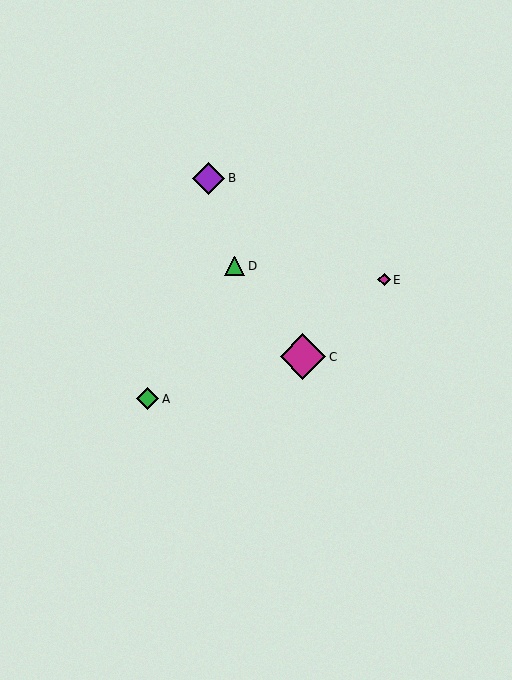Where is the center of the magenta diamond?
The center of the magenta diamond is at (384, 280).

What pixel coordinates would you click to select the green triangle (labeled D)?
Click at (235, 266) to select the green triangle D.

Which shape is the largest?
The magenta diamond (labeled C) is the largest.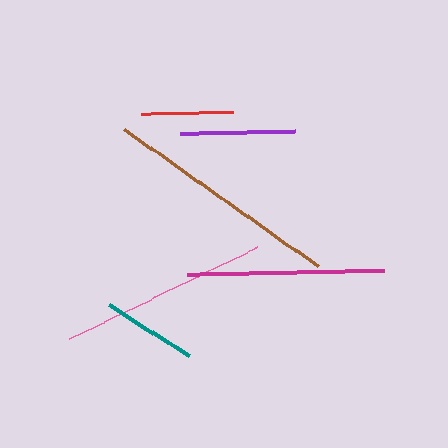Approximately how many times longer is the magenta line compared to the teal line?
The magenta line is approximately 2.1 times the length of the teal line.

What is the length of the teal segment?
The teal segment is approximately 95 pixels long.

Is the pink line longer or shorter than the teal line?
The pink line is longer than the teal line.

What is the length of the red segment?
The red segment is approximately 92 pixels long.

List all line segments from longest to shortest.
From longest to shortest: brown, pink, magenta, purple, teal, red.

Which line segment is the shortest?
The red line is the shortest at approximately 92 pixels.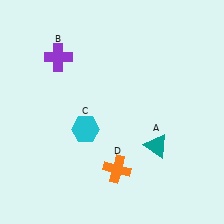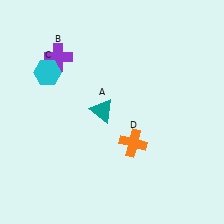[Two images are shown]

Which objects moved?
The objects that moved are: the teal triangle (A), the cyan hexagon (C), the orange cross (D).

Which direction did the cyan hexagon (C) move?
The cyan hexagon (C) moved up.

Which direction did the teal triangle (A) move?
The teal triangle (A) moved left.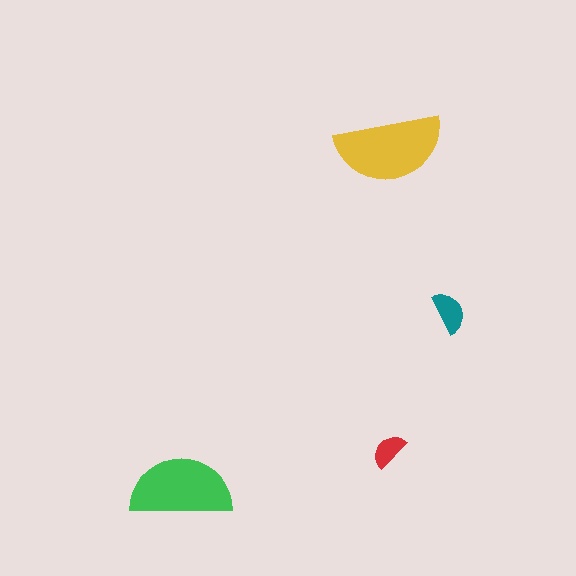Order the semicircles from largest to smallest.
the yellow one, the green one, the teal one, the red one.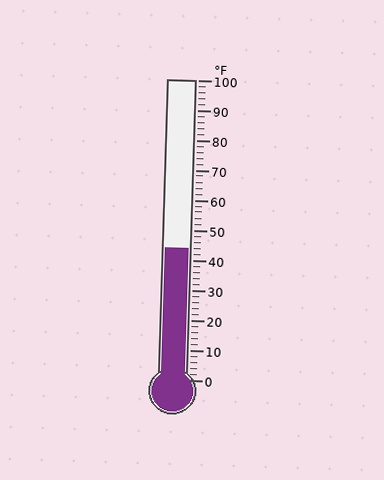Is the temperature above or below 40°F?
The temperature is above 40°F.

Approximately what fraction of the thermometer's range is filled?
The thermometer is filled to approximately 45% of its range.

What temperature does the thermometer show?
The thermometer shows approximately 44°F.